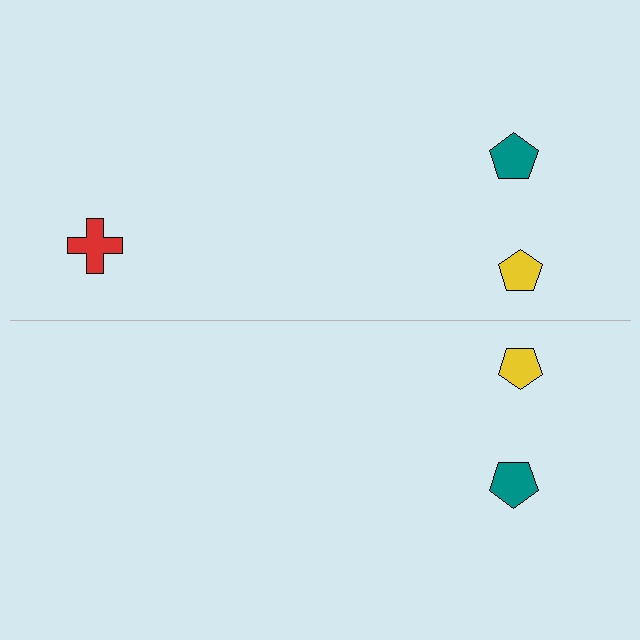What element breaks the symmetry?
A red cross is missing from the bottom side.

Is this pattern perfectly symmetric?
No, the pattern is not perfectly symmetric. A red cross is missing from the bottom side.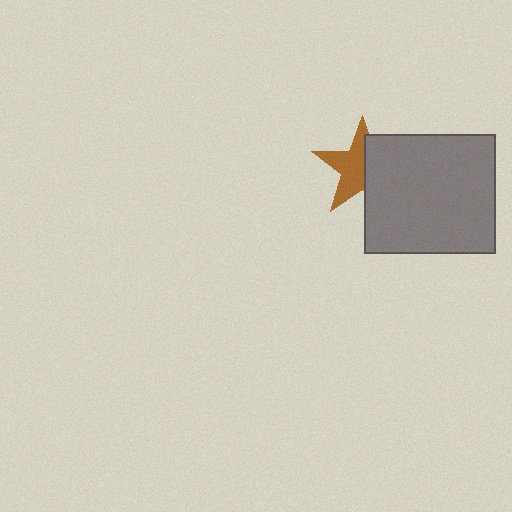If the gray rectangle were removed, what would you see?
You would see the complete brown star.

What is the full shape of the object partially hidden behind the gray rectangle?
The partially hidden object is a brown star.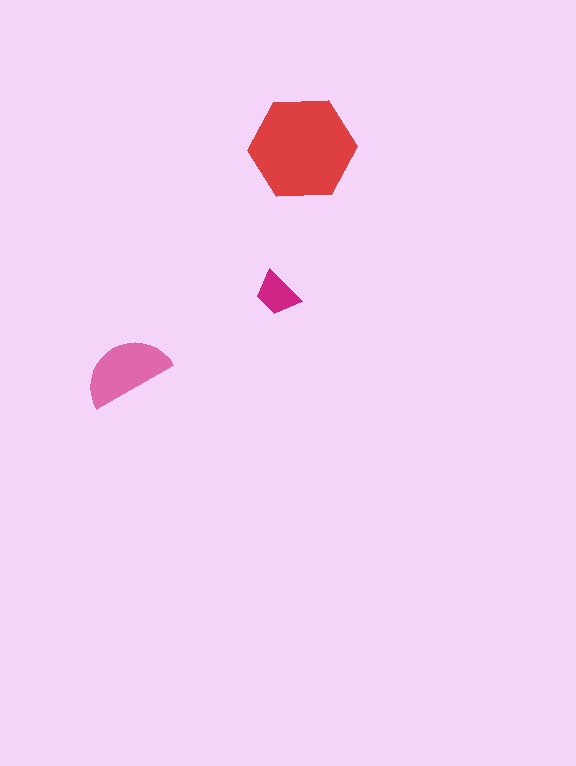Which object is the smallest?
The magenta trapezoid.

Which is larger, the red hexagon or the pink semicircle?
The red hexagon.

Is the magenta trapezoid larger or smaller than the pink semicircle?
Smaller.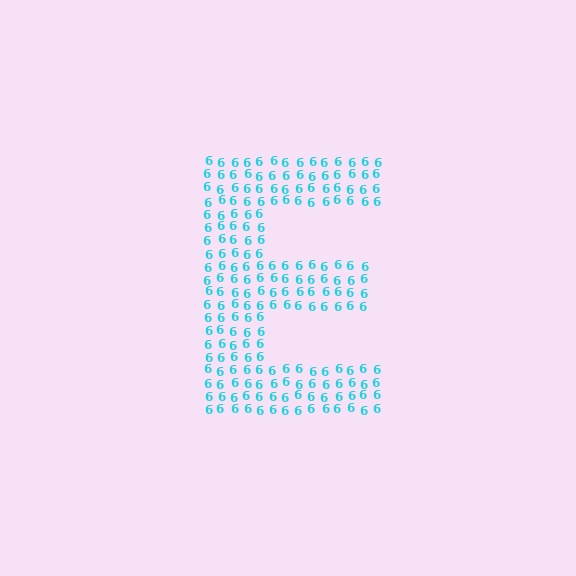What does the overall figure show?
The overall figure shows the letter E.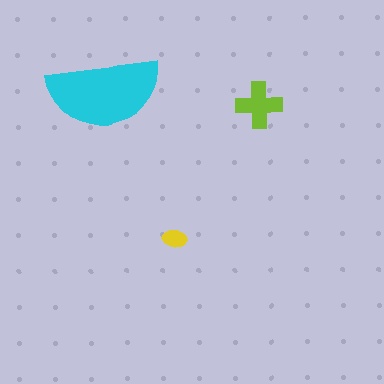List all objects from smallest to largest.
The yellow ellipse, the lime cross, the cyan semicircle.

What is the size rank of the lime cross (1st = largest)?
2nd.